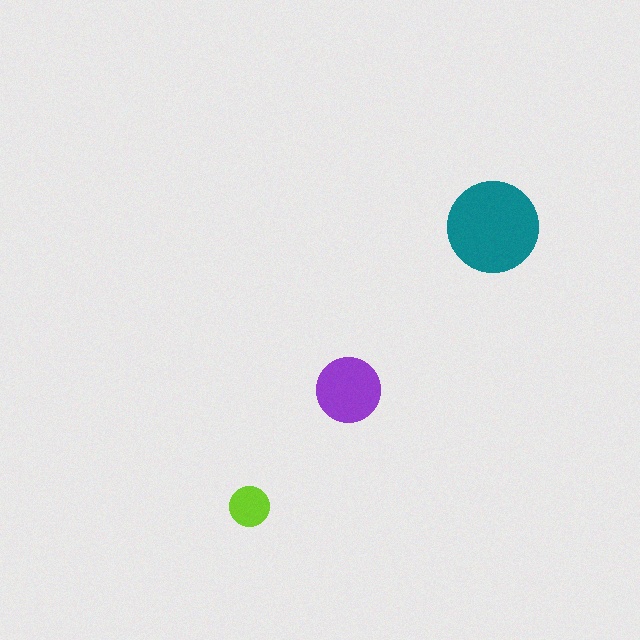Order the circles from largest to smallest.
the teal one, the purple one, the lime one.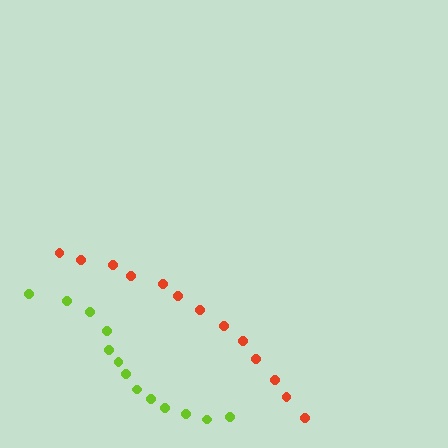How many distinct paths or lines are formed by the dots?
There are 2 distinct paths.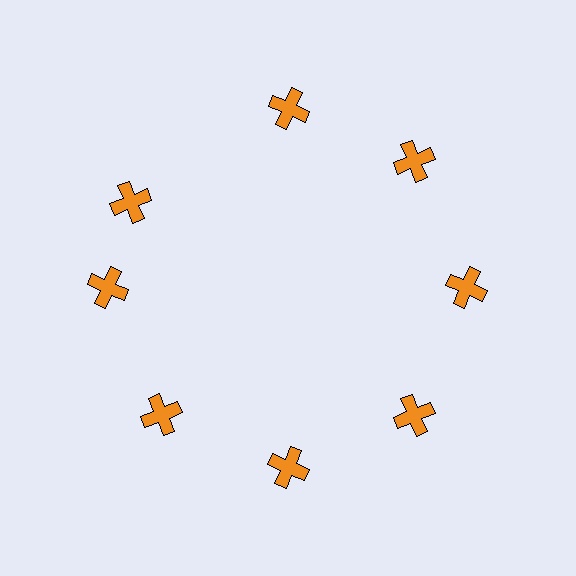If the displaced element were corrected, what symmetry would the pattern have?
It would have 8-fold rotational symmetry — the pattern would map onto itself every 45 degrees.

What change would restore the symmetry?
The symmetry would be restored by rotating it back into even spacing with its neighbors so that all 8 crosses sit at equal angles and equal distance from the center.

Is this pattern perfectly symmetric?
No. The 8 orange crosses are arranged in a ring, but one element near the 10 o'clock position is rotated out of alignment along the ring, breaking the 8-fold rotational symmetry.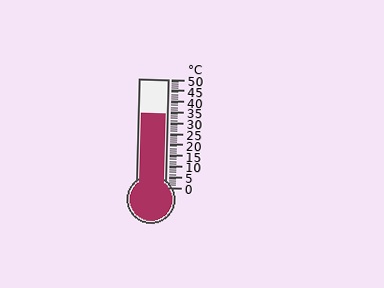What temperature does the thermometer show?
The thermometer shows approximately 34°C.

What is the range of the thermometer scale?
The thermometer scale ranges from 0°C to 50°C.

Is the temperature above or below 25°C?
The temperature is above 25°C.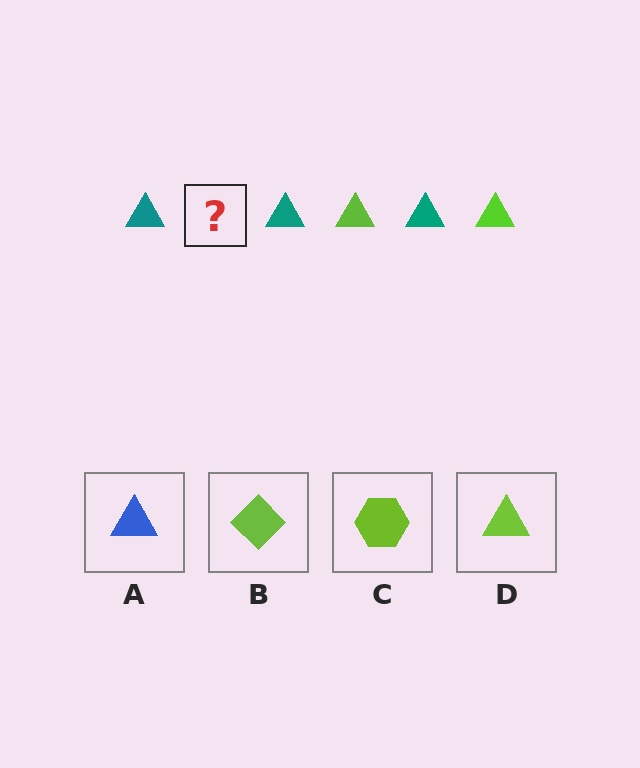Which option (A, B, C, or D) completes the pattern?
D.